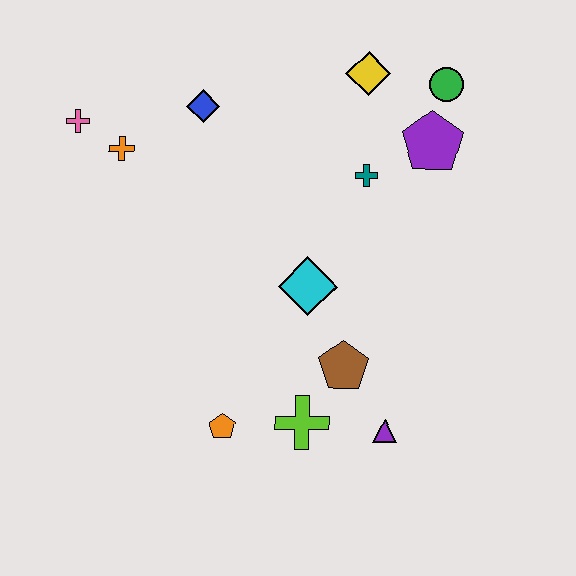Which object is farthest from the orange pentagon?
The green circle is farthest from the orange pentagon.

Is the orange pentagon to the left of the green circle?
Yes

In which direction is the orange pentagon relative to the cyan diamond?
The orange pentagon is below the cyan diamond.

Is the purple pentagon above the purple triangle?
Yes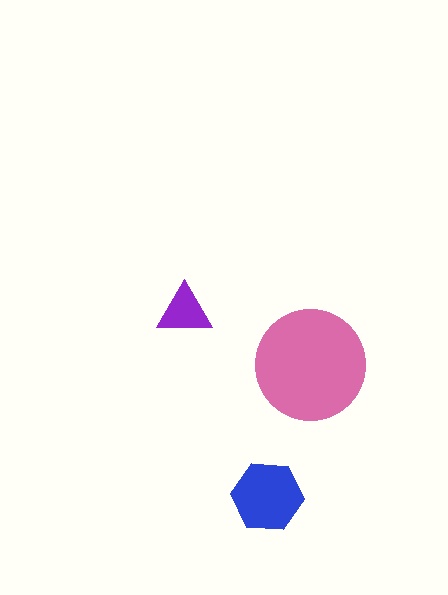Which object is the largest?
The pink circle.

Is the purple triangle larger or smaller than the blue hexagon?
Smaller.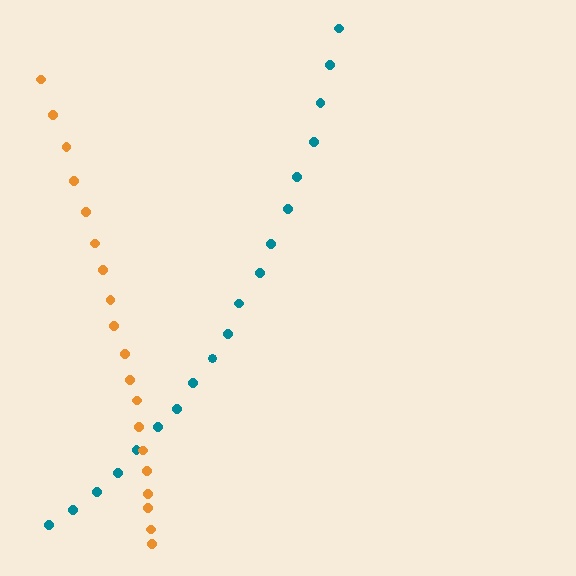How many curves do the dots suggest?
There are 2 distinct paths.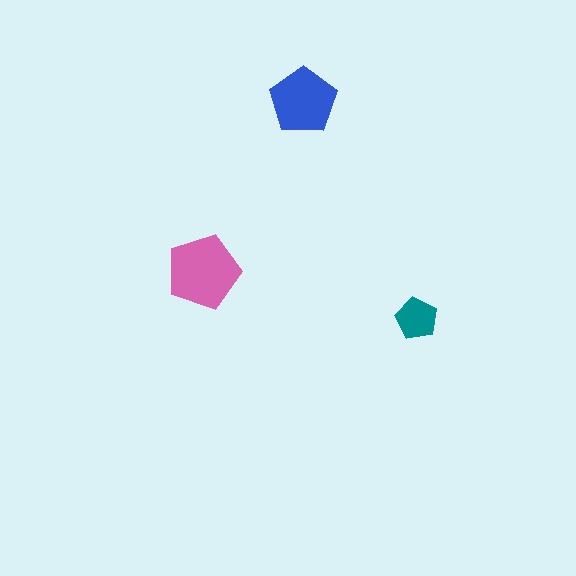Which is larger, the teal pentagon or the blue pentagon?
The blue one.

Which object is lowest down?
The teal pentagon is bottommost.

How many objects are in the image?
There are 3 objects in the image.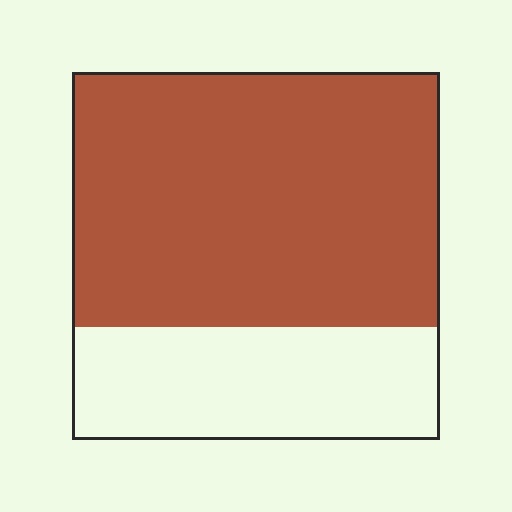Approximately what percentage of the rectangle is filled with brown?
Approximately 70%.